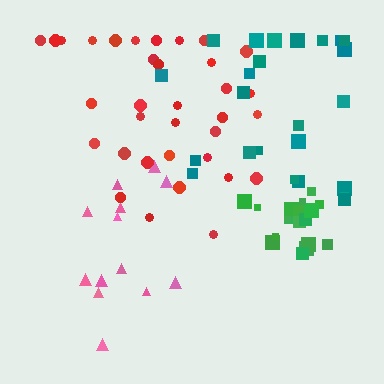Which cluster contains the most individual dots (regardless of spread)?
Red (35).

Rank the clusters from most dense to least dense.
green, red, teal, pink.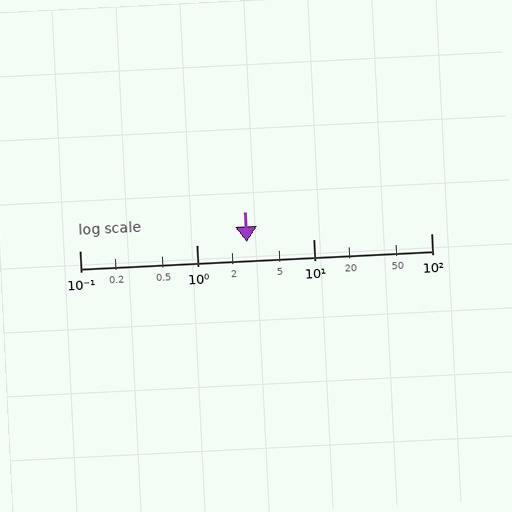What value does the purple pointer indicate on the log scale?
The pointer indicates approximately 2.7.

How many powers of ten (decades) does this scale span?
The scale spans 3 decades, from 0.1 to 100.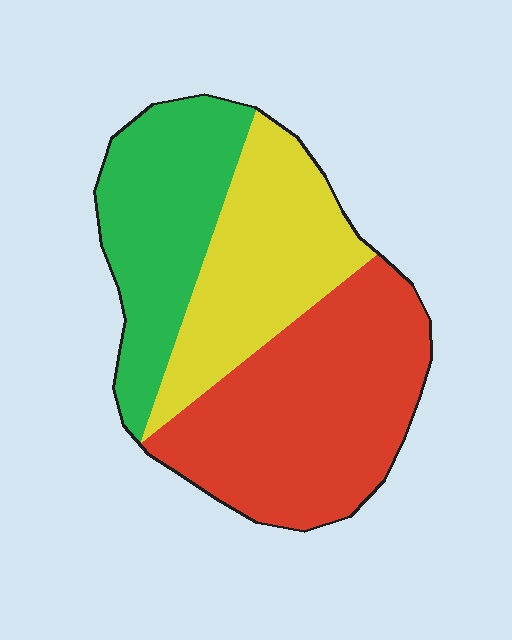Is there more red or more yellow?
Red.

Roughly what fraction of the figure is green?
Green takes up between a sixth and a third of the figure.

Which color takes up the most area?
Red, at roughly 45%.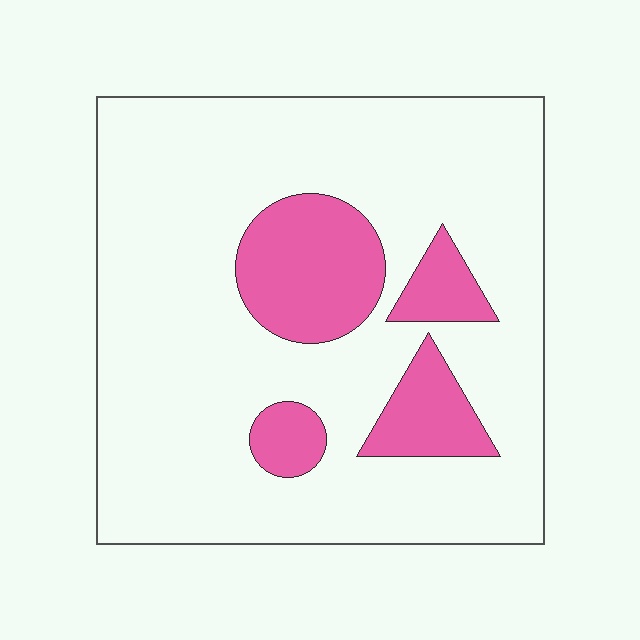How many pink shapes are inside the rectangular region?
4.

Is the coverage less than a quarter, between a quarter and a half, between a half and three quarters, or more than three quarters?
Less than a quarter.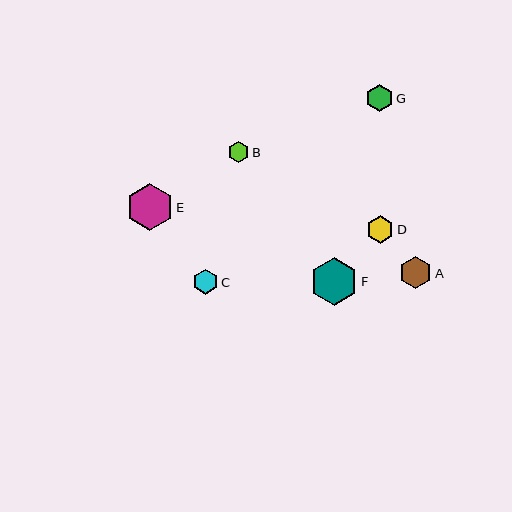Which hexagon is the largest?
Hexagon F is the largest with a size of approximately 48 pixels.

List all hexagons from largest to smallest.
From largest to smallest: F, E, A, D, G, C, B.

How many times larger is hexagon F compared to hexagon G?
Hexagon F is approximately 1.8 times the size of hexagon G.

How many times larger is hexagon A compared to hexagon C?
Hexagon A is approximately 1.3 times the size of hexagon C.